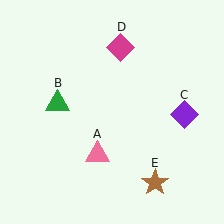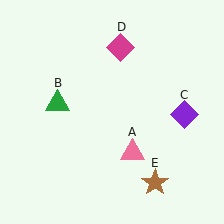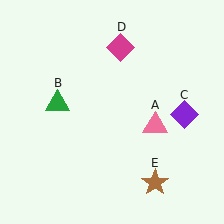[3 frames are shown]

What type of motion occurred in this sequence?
The pink triangle (object A) rotated counterclockwise around the center of the scene.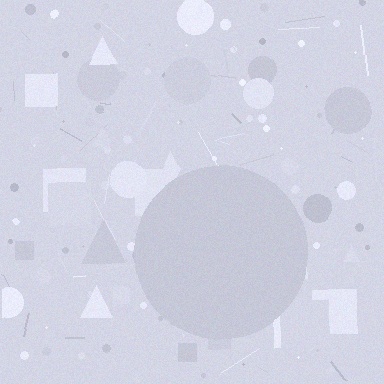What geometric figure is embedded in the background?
A circle is embedded in the background.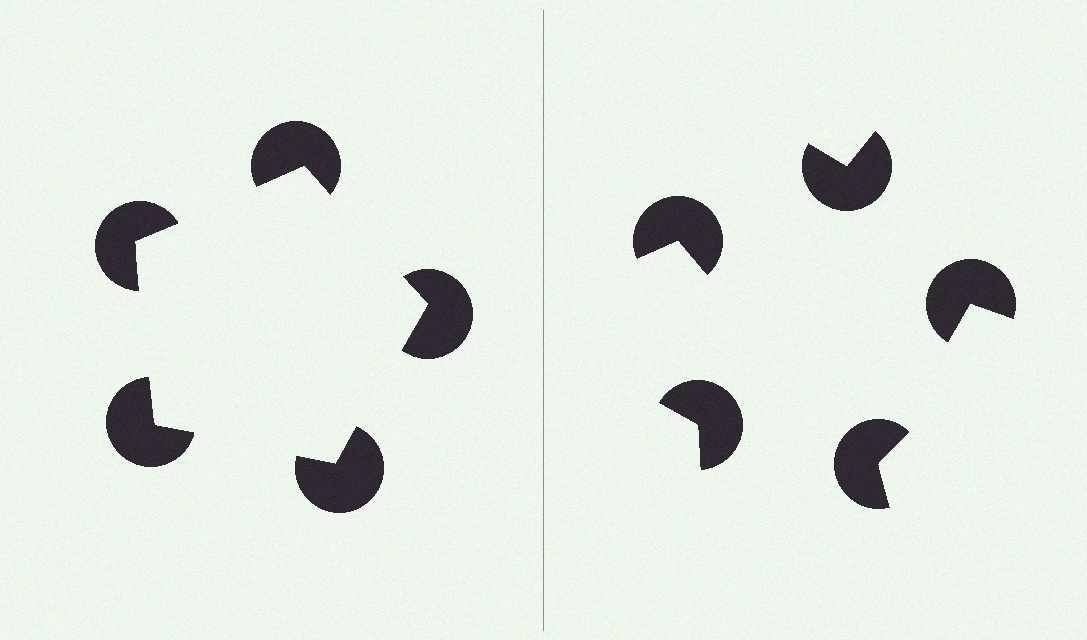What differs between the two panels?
The pac-man discs are positioned identically on both sides; only the wedge orientations differ. On the left they align to a pentagon; on the right they are misaligned.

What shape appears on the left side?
An illusory pentagon.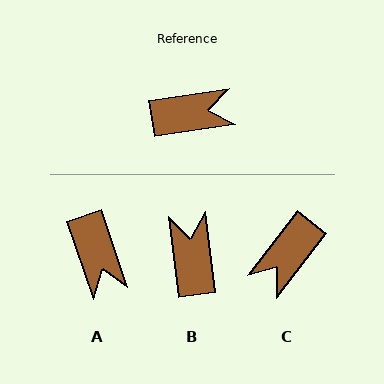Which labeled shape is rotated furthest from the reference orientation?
C, about 136 degrees away.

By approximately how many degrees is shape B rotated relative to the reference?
Approximately 89 degrees counter-clockwise.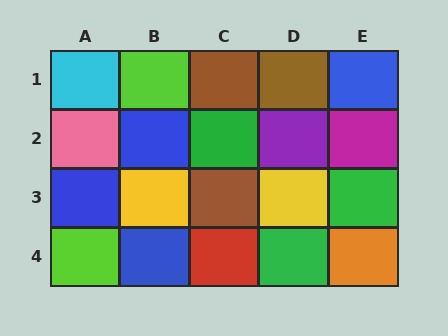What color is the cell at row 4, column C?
Red.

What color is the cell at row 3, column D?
Yellow.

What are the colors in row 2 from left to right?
Pink, blue, green, purple, magenta.